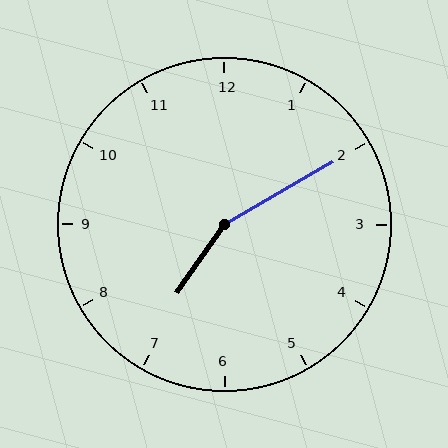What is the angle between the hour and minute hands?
Approximately 155 degrees.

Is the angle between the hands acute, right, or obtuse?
It is obtuse.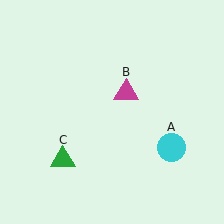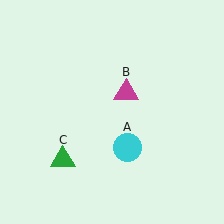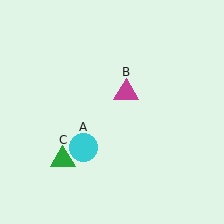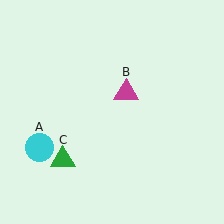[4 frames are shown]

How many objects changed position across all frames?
1 object changed position: cyan circle (object A).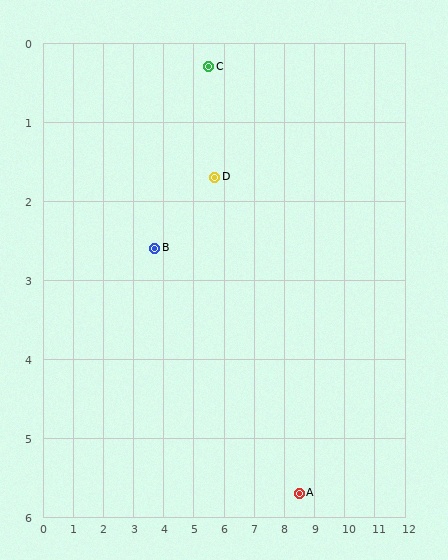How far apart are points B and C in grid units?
Points B and C are about 2.9 grid units apart.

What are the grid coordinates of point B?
Point B is at approximately (3.7, 2.6).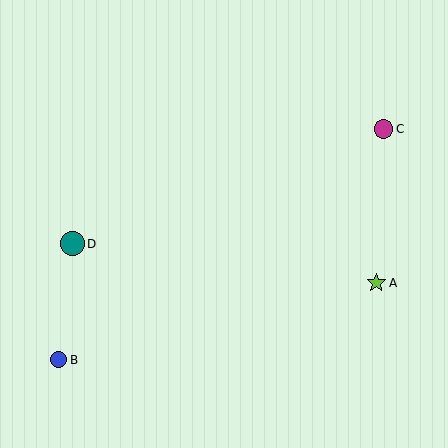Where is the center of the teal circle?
The center of the teal circle is at (72, 244).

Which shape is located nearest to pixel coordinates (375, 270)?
The lime star (labeled A) at (376, 283) is nearest to that location.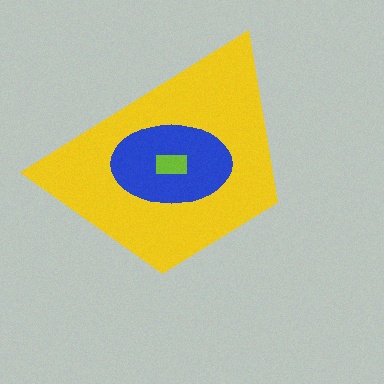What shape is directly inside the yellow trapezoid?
The blue ellipse.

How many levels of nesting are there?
3.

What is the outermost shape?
The yellow trapezoid.